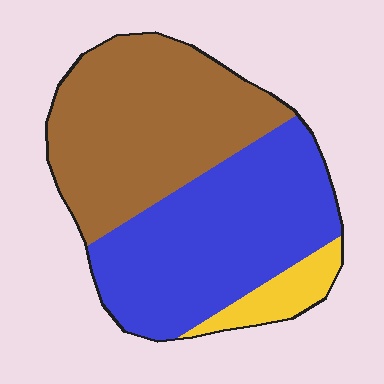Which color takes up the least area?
Yellow, at roughly 10%.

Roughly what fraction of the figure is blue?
Blue covers roughly 45% of the figure.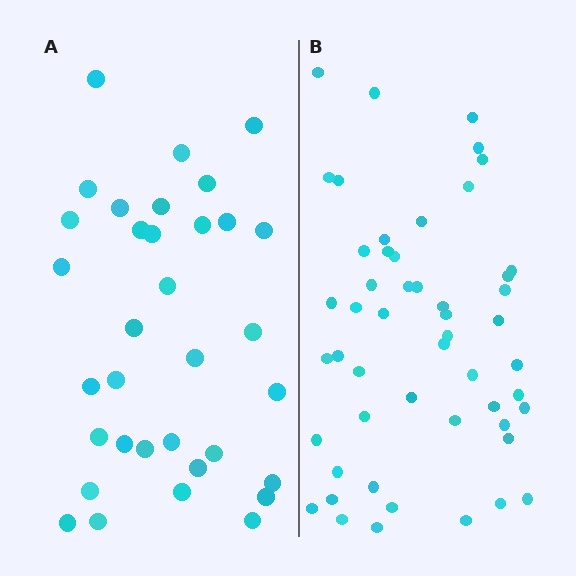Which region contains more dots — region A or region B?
Region B (the right region) has more dots.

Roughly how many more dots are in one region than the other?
Region B has approximately 15 more dots than region A.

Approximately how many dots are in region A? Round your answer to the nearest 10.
About 30 dots. (The exact count is 34, which rounds to 30.)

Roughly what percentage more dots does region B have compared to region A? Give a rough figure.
About 50% more.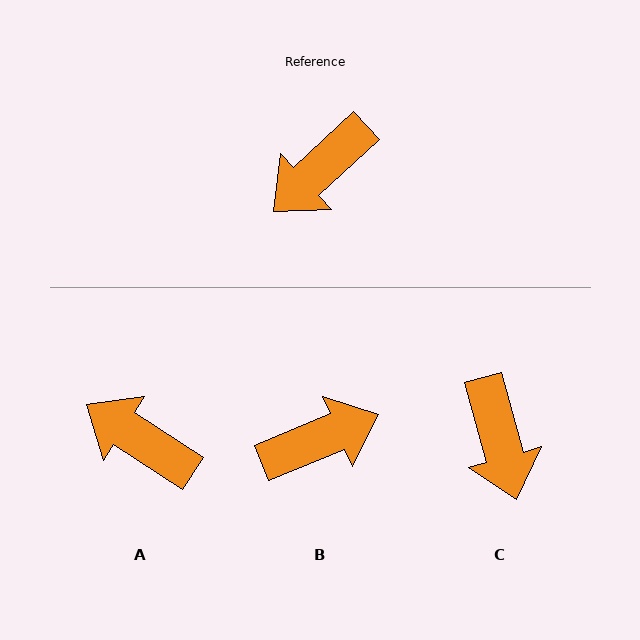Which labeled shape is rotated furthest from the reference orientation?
B, about 160 degrees away.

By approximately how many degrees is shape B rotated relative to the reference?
Approximately 160 degrees counter-clockwise.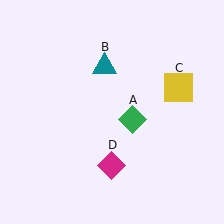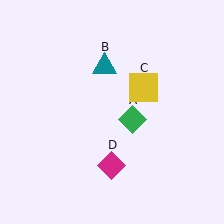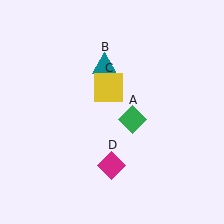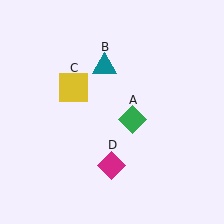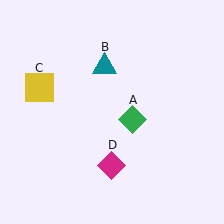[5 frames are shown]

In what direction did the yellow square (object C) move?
The yellow square (object C) moved left.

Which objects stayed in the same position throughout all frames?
Green diamond (object A) and teal triangle (object B) and magenta diamond (object D) remained stationary.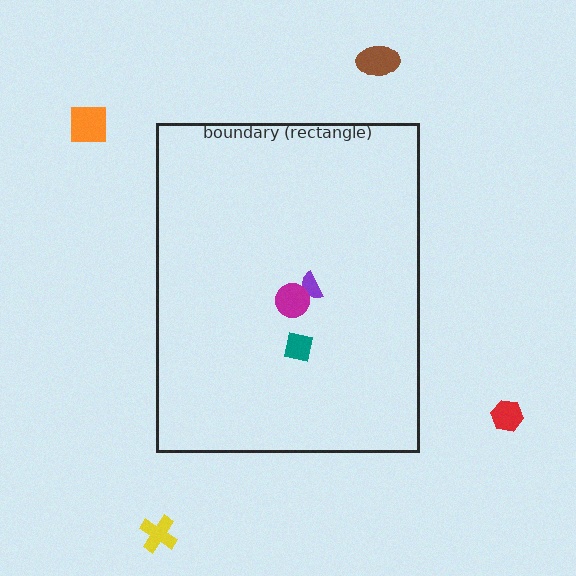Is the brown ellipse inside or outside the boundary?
Outside.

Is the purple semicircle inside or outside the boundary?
Inside.